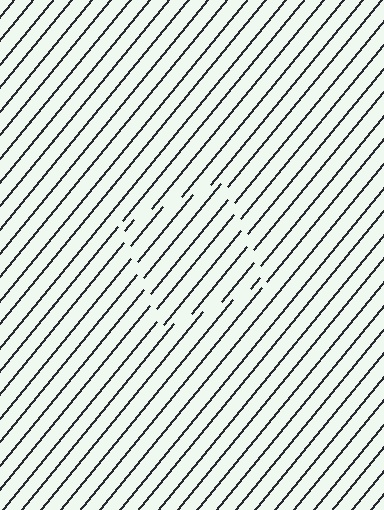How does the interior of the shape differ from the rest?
The interior of the shape contains the same grating, shifted by half a period — the contour is defined by the phase discontinuity where line-ends from the inner and outer gratings abut.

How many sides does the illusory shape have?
4 sides — the line-ends trace a square.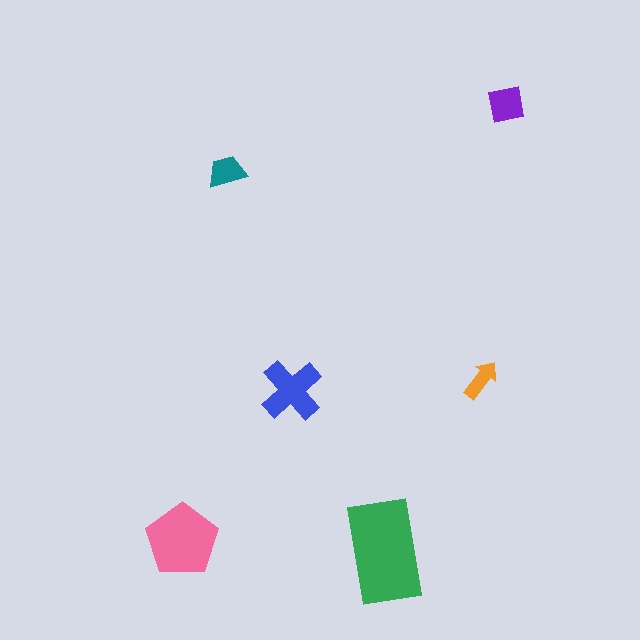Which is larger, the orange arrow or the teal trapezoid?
The teal trapezoid.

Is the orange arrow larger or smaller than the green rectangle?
Smaller.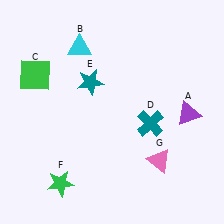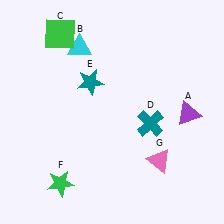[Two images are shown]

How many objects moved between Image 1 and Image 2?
1 object moved between the two images.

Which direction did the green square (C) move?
The green square (C) moved up.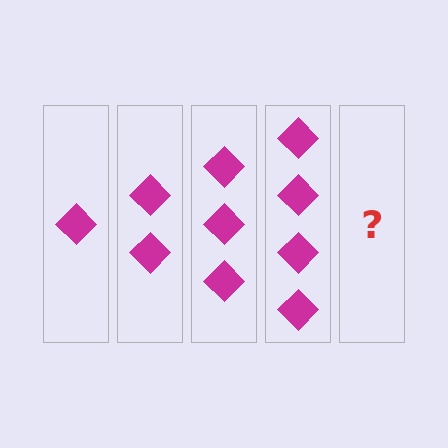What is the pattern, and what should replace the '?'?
The pattern is that each step adds one more diamond. The '?' should be 5 diamonds.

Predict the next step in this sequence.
The next step is 5 diamonds.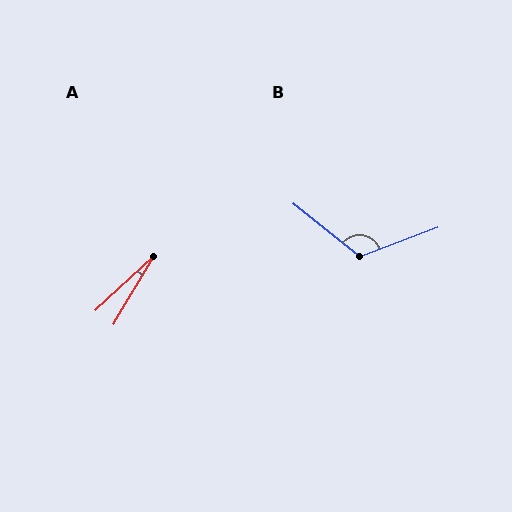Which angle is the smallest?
A, at approximately 17 degrees.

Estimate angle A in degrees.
Approximately 17 degrees.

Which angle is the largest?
B, at approximately 120 degrees.